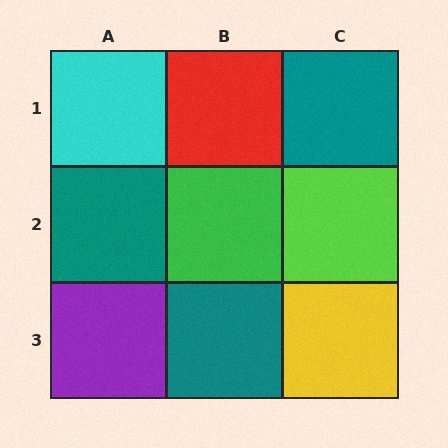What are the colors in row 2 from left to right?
Teal, green, lime.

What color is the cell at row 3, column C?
Yellow.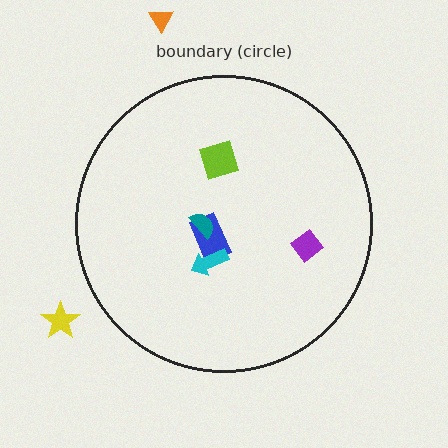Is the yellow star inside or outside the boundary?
Outside.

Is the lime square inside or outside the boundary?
Inside.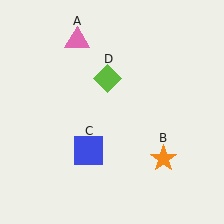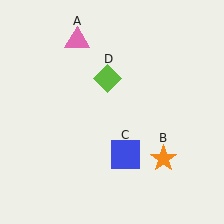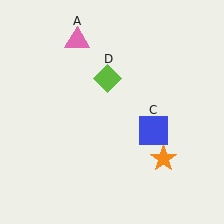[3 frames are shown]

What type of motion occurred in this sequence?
The blue square (object C) rotated counterclockwise around the center of the scene.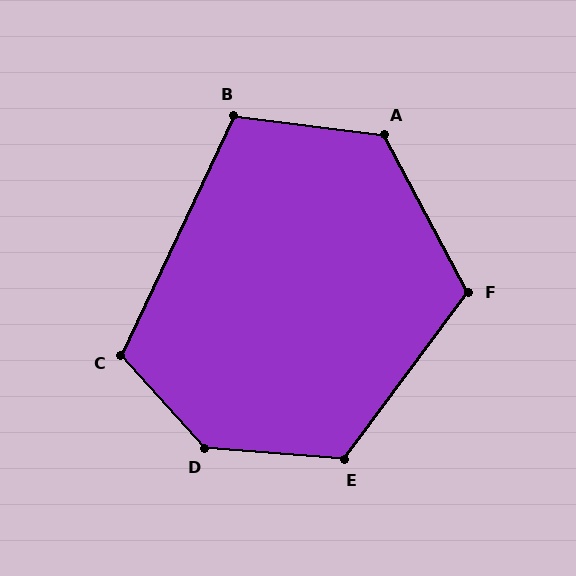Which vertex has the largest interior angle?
D, at approximately 137 degrees.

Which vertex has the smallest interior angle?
B, at approximately 108 degrees.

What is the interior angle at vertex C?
Approximately 113 degrees (obtuse).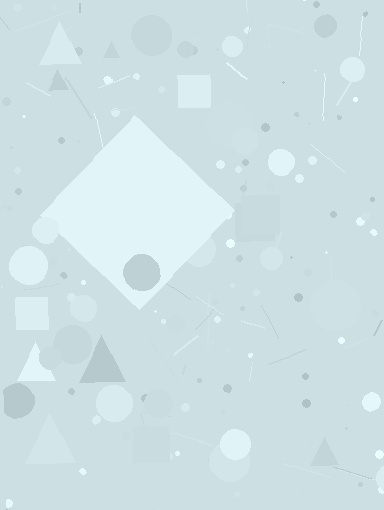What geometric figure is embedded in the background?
A diamond is embedded in the background.